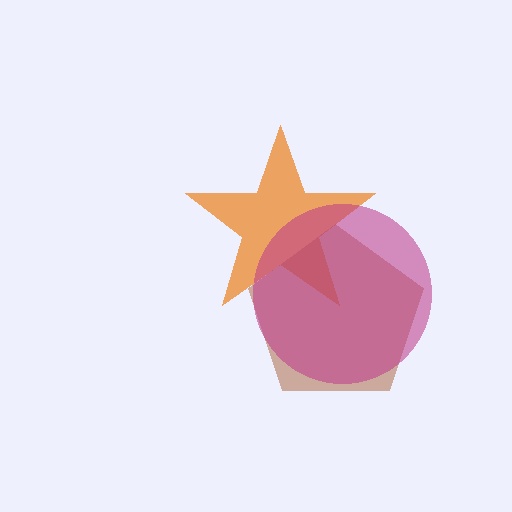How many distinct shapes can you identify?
There are 3 distinct shapes: an orange star, a brown pentagon, a magenta circle.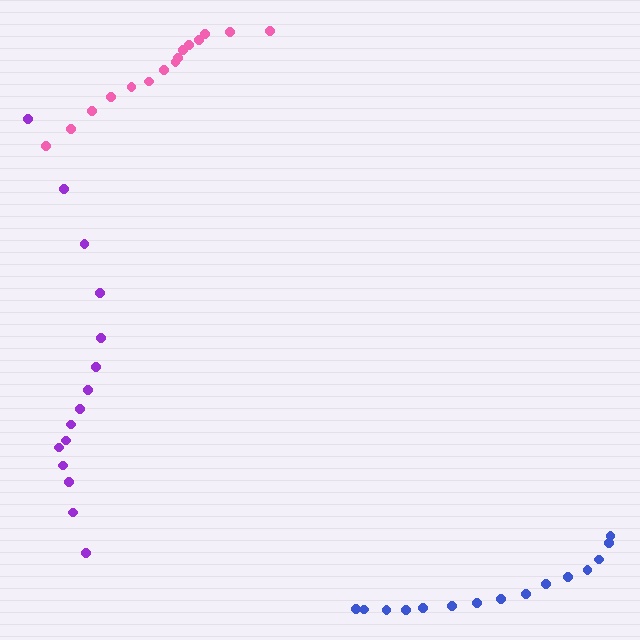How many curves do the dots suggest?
There are 3 distinct paths.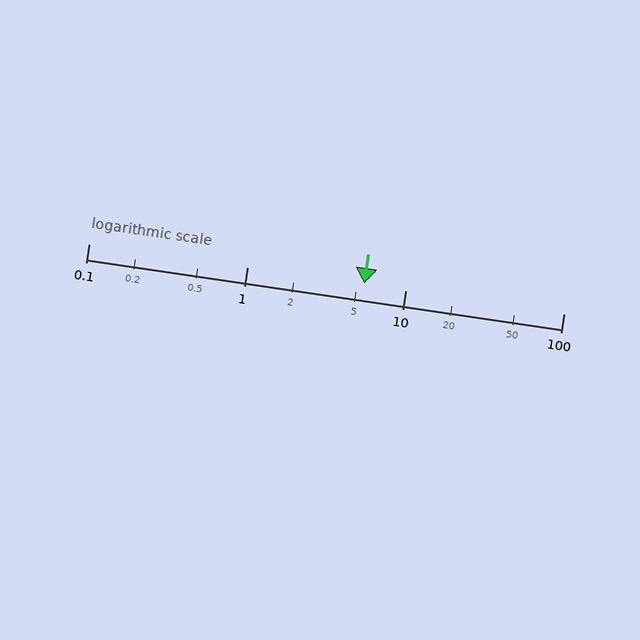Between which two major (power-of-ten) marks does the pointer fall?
The pointer is between 1 and 10.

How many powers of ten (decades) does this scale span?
The scale spans 3 decades, from 0.1 to 100.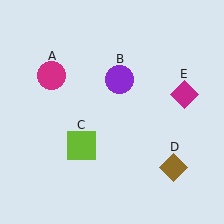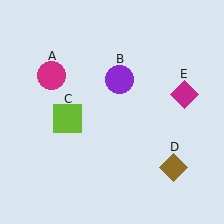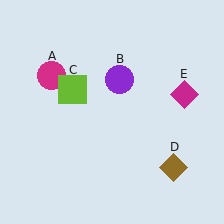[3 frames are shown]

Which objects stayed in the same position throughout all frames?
Magenta circle (object A) and purple circle (object B) and brown diamond (object D) and magenta diamond (object E) remained stationary.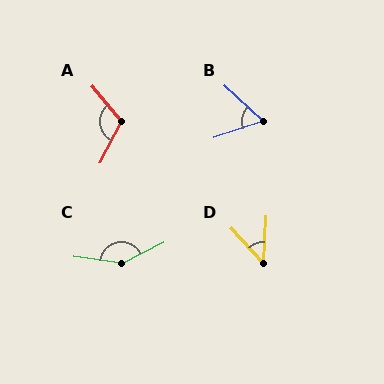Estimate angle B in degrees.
Approximately 62 degrees.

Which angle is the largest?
C, at approximately 146 degrees.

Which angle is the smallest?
D, at approximately 45 degrees.